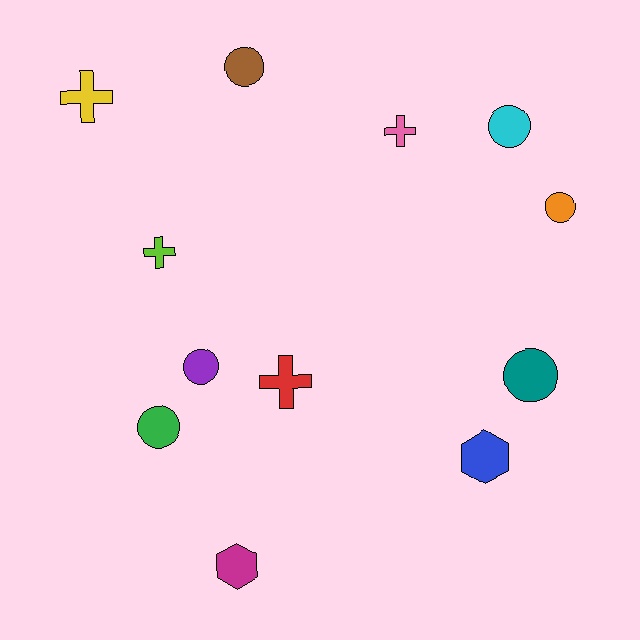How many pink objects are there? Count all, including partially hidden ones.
There is 1 pink object.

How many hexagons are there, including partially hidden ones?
There are 2 hexagons.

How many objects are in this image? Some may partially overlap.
There are 12 objects.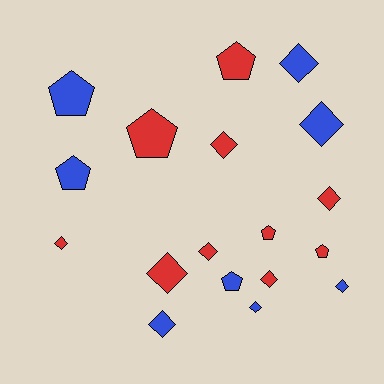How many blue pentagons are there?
There are 3 blue pentagons.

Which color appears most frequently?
Red, with 10 objects.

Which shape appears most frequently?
Diamond, with 11 objects.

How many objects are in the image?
There are 18 objects.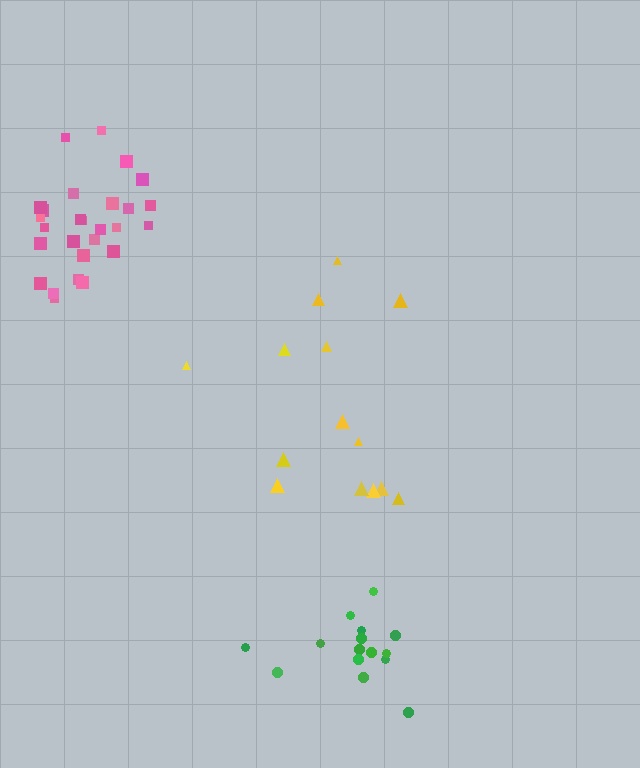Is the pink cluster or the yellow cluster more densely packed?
Pink.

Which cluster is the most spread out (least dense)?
Yellow.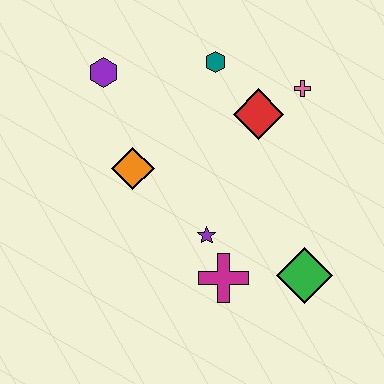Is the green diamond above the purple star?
No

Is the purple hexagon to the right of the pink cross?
No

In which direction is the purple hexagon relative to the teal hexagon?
The purple hexagon is to the left of the teal hexagon.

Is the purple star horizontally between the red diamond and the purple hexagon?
Yes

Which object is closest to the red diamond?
The pink cross is closest to the red diamond.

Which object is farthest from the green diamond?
The purple hexagon is farthest from the green diamond.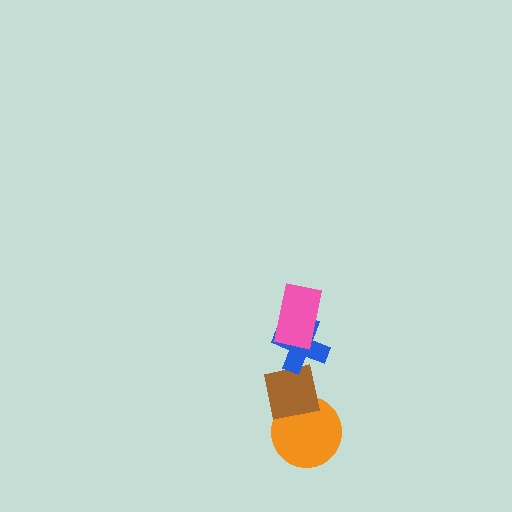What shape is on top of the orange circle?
The brown square is on top of the orange circle.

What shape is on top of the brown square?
The blue cross is on top of the brown square.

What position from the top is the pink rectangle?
The pink rectangle is 1st from the top.